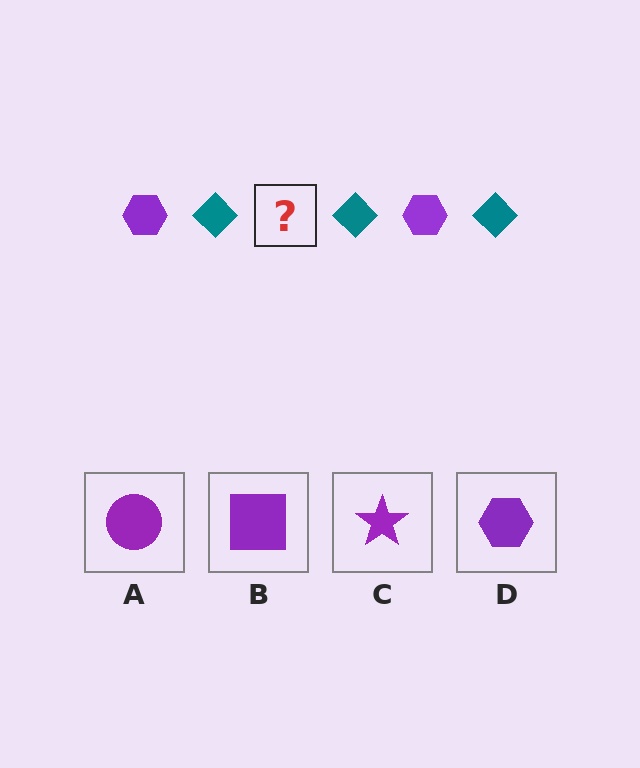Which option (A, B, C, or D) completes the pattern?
D.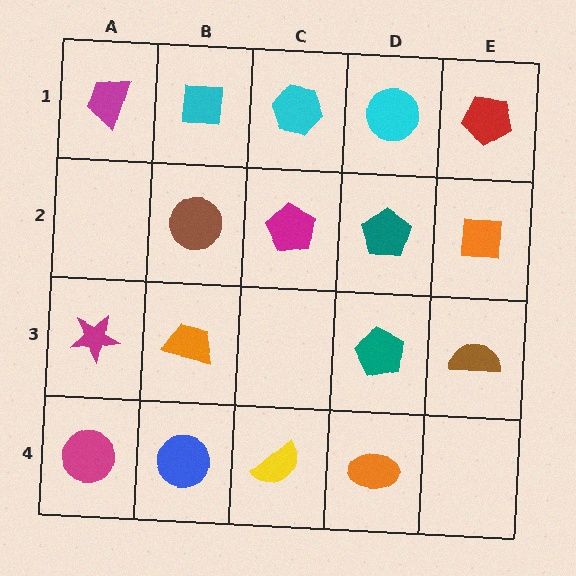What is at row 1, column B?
A cyan square.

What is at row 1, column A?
A magenta trapezoid.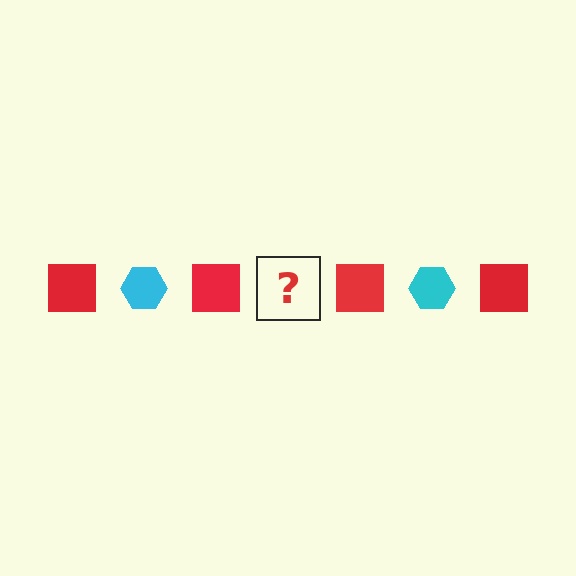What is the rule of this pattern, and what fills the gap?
The rule is that the pattern alternates between red square and cyan hexagon. The gap should be filled with a cyan hexagon.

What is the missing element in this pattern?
The missing element is a cyan hexagon.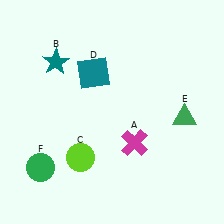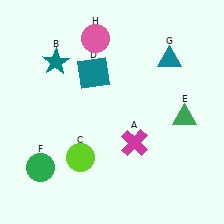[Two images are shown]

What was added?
A teal triangle (G), a pink circle (H) were added in Image 2.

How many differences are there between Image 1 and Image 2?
There are 2 differences between the two images.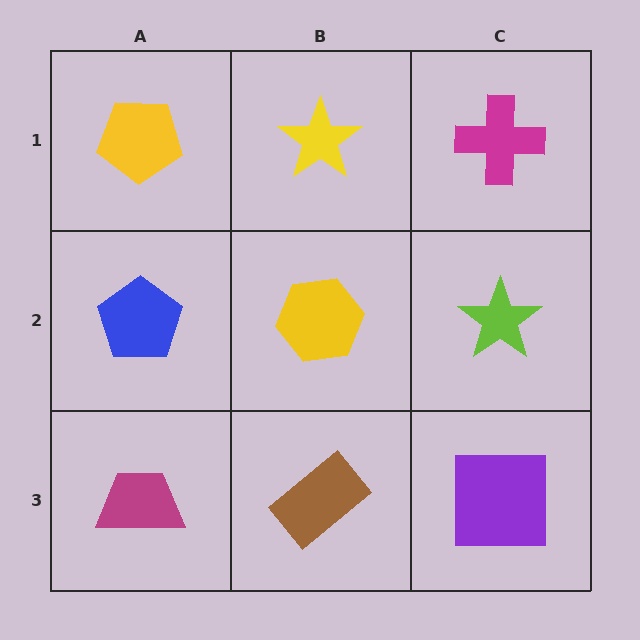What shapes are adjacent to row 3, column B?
A yellow hexagon (row 2, column B), a magenta trapezoid (row 3, column A), a purple square (row 3, column C).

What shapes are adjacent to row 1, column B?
A yellow hexagon (row 2, column B), a yellow pentagon (row 1, column A), a magenta cross (row 1, column C).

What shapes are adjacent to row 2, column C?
A magenta cross (row 1, column C), a purple square (row 3, column C), a yellow hexagon (row 2, column B).